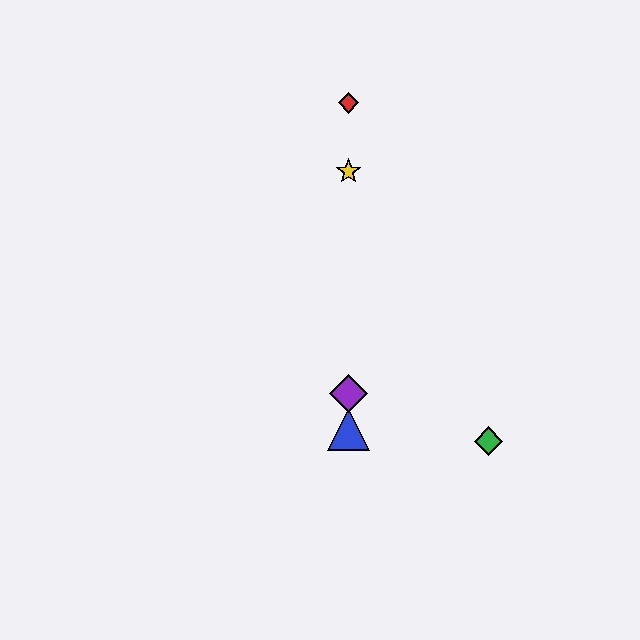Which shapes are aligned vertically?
The red diamond, the blue triangle, the yellow star, the purple diamond are aligned vertically.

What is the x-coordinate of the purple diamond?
The purple diamond is at x≈349.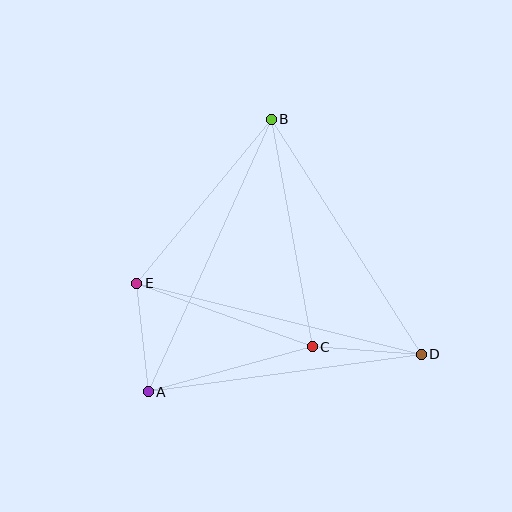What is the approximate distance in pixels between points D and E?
The distance between D and E is approximately 294 pixels.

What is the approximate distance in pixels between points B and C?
The distance between B and C is approximately 231 pixels.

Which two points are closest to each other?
Points C and D are closest to each other.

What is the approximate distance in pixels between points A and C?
The distance between A and C is approximately 170 pixels.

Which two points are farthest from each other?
Points A and B are farthest from each other.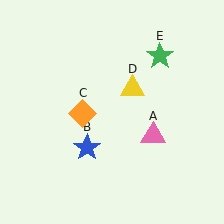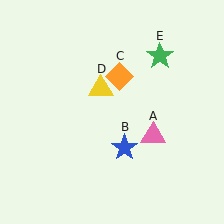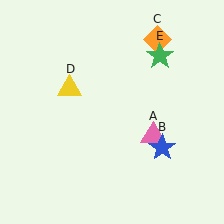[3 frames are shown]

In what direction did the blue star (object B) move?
The blue star (object B) moved right.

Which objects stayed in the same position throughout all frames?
Pink triangle (object A) and green star (object E) remained stationary.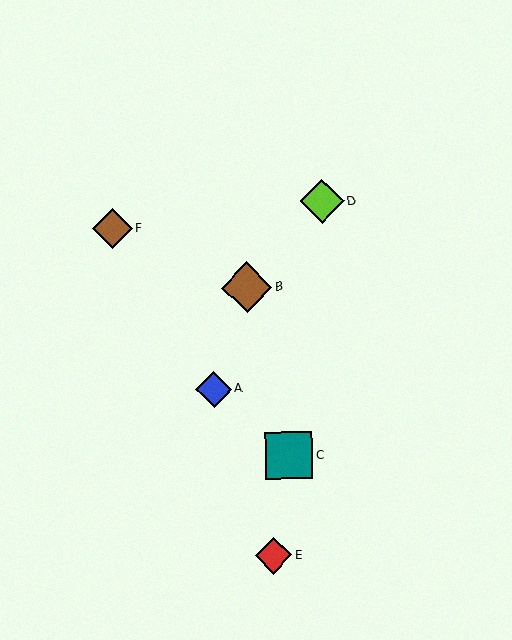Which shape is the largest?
The brown diamond (labeled B) is the largest.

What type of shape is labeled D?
Shape D is a lime diamond.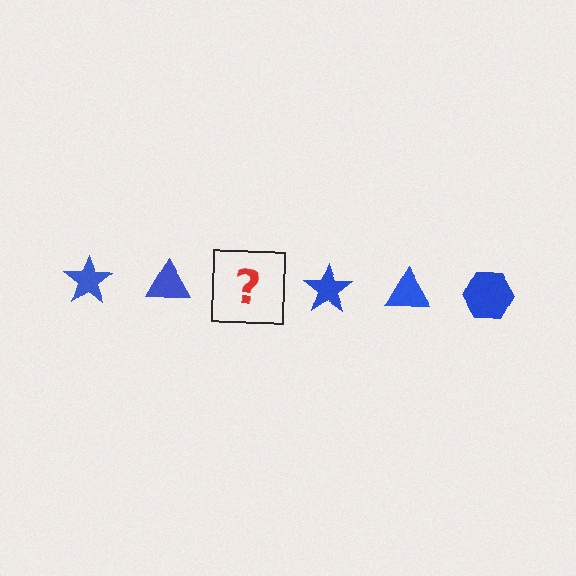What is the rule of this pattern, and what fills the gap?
The rule is that the pattern cycles through star, triangle, hexagon shapes in blue. The gap should be filled with a blue hexagon.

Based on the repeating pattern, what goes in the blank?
The blank should be a blue hexagon.